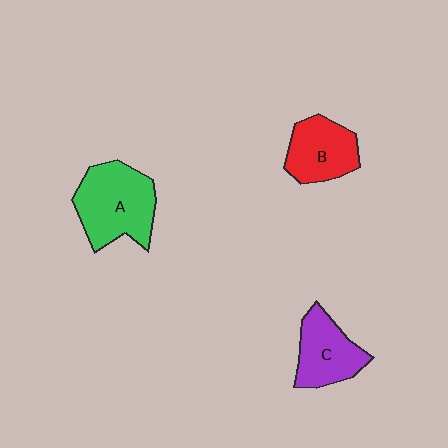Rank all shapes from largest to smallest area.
From largest to smallest: A (green), C (purple), B (red).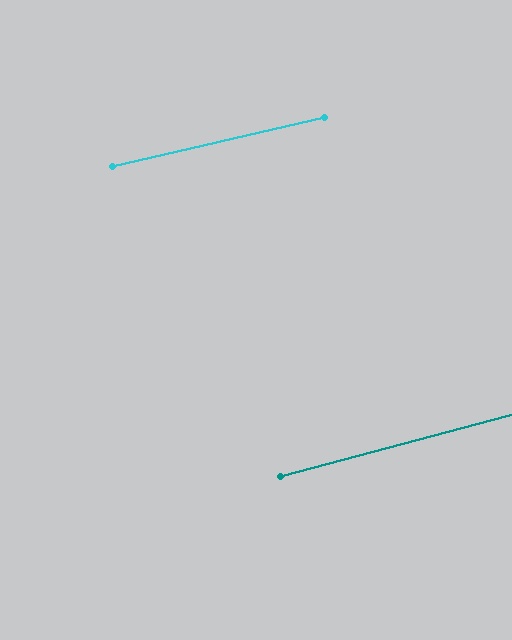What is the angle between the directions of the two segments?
Approximately 2 degrees.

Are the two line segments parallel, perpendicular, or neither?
Parallel — their directions differ by only 1.7°.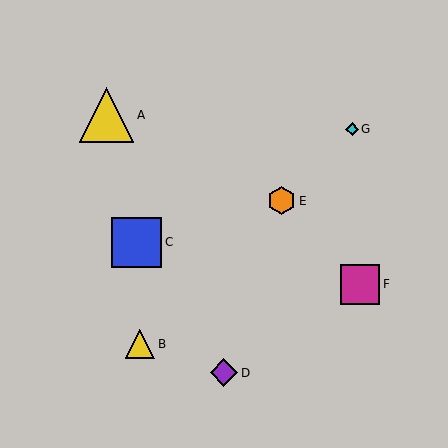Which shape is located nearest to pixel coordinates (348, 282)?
The magenta square (labeled F) at (360, 284) is nearest to that location.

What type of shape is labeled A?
Shape A is a yellow triangle.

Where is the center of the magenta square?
The center of the magenta square is at (360, 284).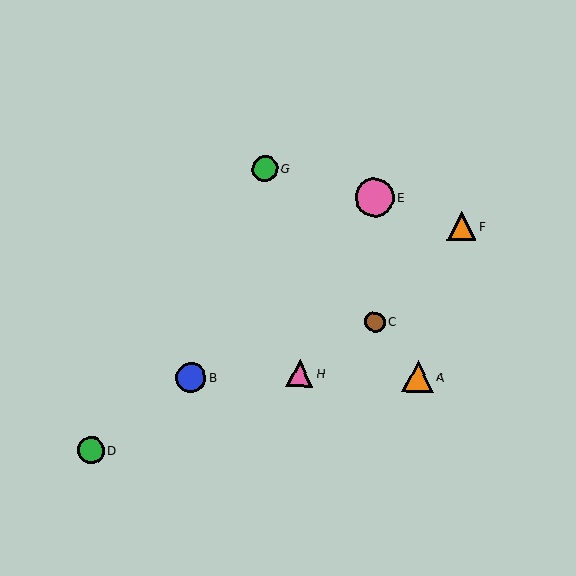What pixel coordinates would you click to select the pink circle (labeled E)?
Click at (375, 197) to select the pink circle E.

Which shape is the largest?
The pink circle (labeled E) is the largest.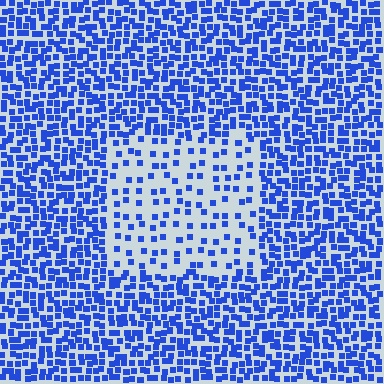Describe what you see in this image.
The image contains small blue elements arranged at two different densities. A rectangle-shaped region is visible where the elements are less densely packed than the surrounding area.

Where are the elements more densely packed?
The elements are more densely packed outside the rectangle boundary.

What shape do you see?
I see a rectangle.